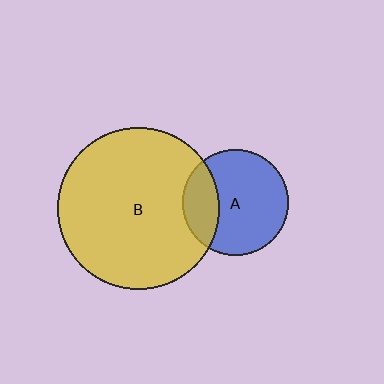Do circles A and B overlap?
Yes.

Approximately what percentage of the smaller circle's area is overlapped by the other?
Approximately 25%.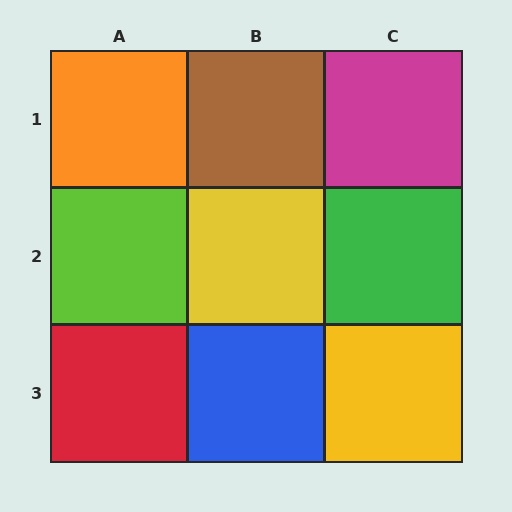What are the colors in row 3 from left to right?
Red, blue, yellow.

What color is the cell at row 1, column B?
Brown.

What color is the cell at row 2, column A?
Lime.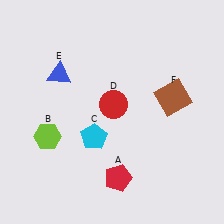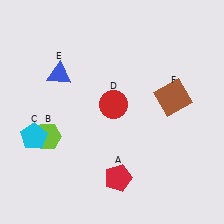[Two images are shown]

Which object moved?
The cyan pentagon (C) moved left.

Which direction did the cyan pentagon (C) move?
The cyan pentagon (C) moved left.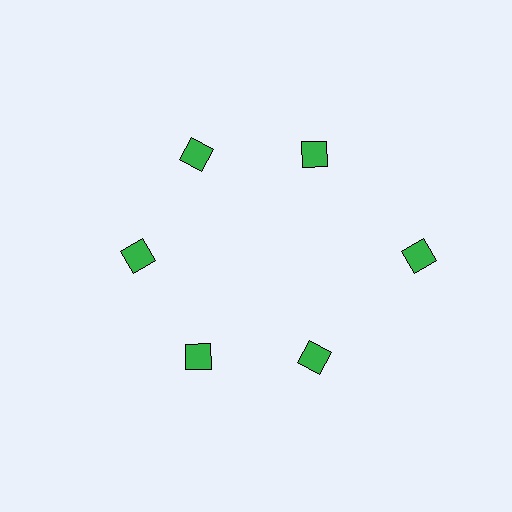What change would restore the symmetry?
The symmetry would be restored by moving it inward, back onto the ring so that all 6 diamonds sit at equal angles and equal distance from the center.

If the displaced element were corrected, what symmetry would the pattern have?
It would have 6-fold rotational symmetry — the pattern would map onto itself every 60 degrees.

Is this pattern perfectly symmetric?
No. The 6 green diamonds are arranged in a ring, but one element near the 3 o'clock position is pushed outward from the center, breaking the 6-fold rotational symmetry.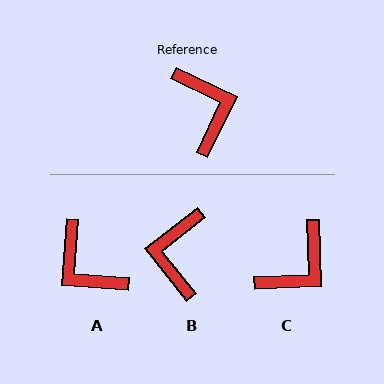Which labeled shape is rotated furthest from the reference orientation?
A, about 158 degrees away.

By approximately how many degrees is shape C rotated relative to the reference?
Approximately 62 degrees clockwise.